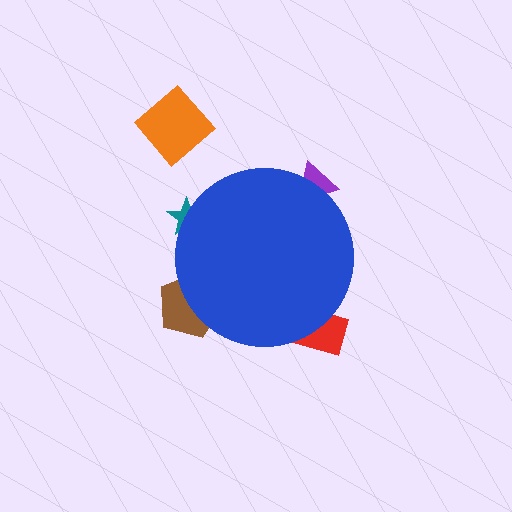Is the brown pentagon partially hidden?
Yes, the brown pentagon is partially hidden behind the blue circle.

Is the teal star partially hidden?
Yes, the teal star is partially hidden behind the blue circle.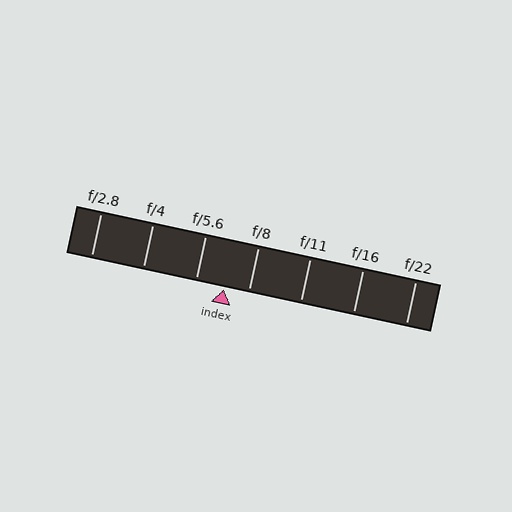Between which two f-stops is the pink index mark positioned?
The index mark is between f/5.6 and f/8.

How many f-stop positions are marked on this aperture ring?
There are 7 f-stop positions marked.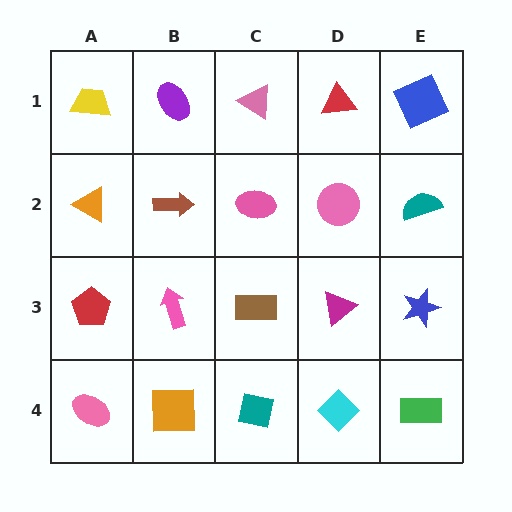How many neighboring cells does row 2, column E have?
3.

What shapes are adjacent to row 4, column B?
A pink arrow (row 3, column B), a pink ellipse (row 4, column A), a teal square (row 4, column C).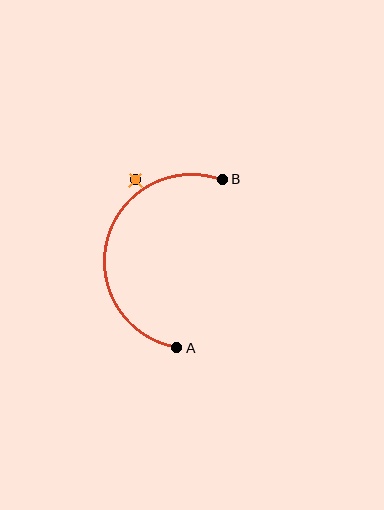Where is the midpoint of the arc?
The arc midpoint is the point on the curve farthest from the straight line joining A and B. It sits to the left of that line.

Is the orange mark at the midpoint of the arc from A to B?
No — the orange mark does not lie on the arc at all. It sits slightly outside the curve.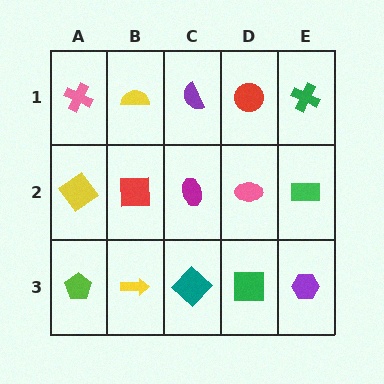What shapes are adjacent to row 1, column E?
A green rectangle (row 2, column E), a red circle (row 1, column D).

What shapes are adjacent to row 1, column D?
A pink ellipse (row 2, column D), a purple semicircle (row 1, column C), a green cross (row 1, column E).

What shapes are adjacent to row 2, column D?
A red circle (row 1, column D), a green square (row 3, column D), a magenta ellipse (row 2, column C), a green rectangle (row 2, column E).